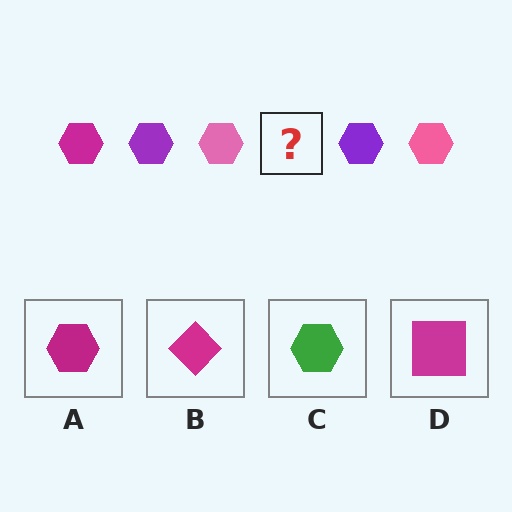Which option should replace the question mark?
Option A.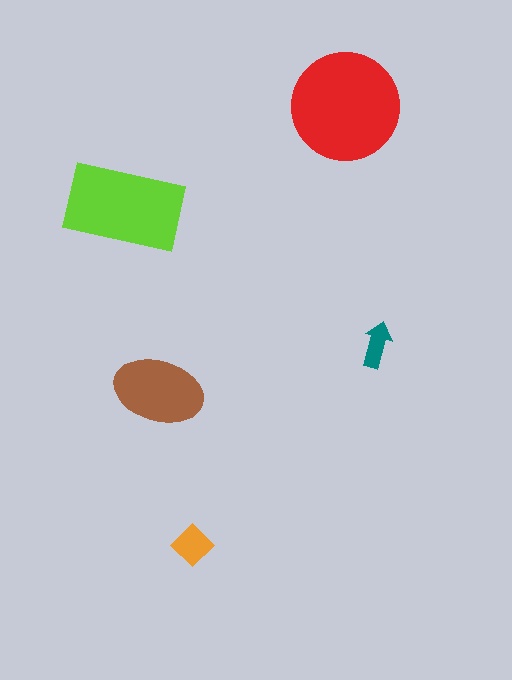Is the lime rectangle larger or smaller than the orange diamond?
Larger.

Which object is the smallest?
The teal arrow.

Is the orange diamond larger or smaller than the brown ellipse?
Smaller.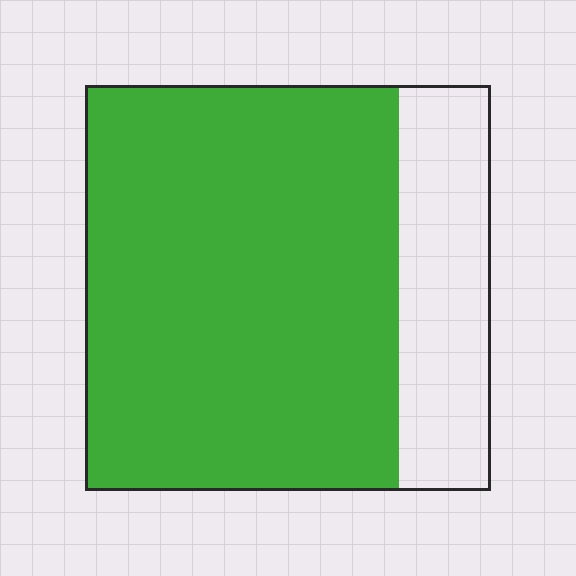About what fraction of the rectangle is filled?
About three quarters (3/4).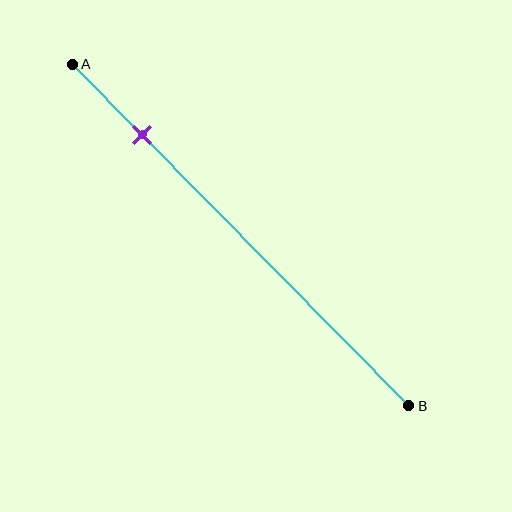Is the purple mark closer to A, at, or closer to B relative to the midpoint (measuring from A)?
The purple mark is closer to point A than the midpoint of segment AB.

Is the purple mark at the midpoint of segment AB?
No, the mark is at about 20% from A, not at the 50% midpoint.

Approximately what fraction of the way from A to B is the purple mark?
The purple mark is approximately 20% of the way from A to B.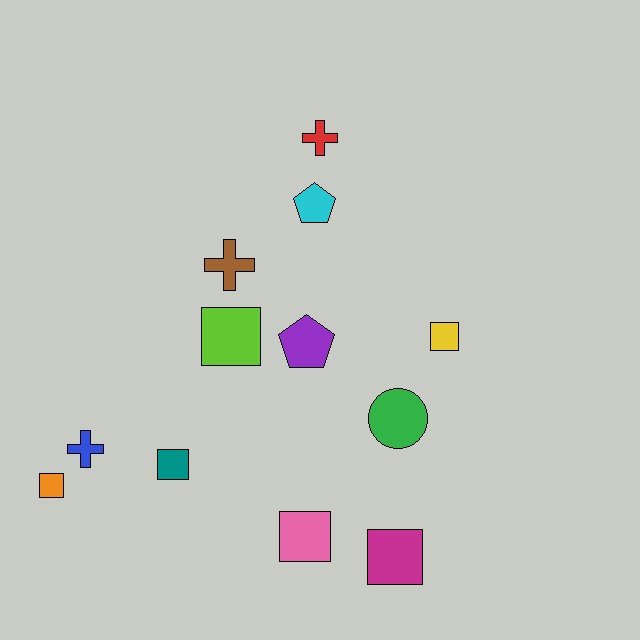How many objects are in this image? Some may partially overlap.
There are 12 objects.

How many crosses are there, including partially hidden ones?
There are 3 crosses.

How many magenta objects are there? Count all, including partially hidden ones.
There is 1 magenta object.